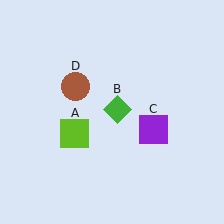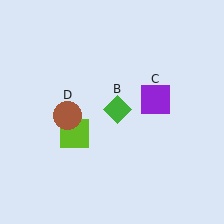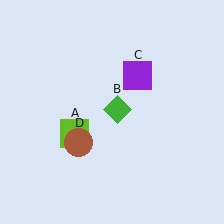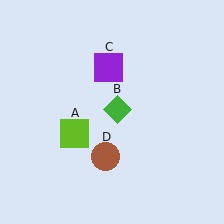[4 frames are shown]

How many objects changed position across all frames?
2 objects changed position: purple square (object C), brown circle (object D).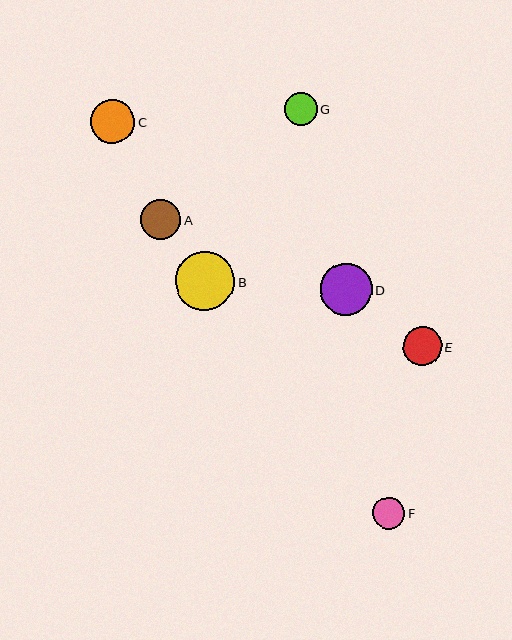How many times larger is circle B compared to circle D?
Circle B is approximately 1.2 times the size of circle D.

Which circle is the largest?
Circle B is the largest with a size of approximately 60 pixels.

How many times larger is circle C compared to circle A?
Circle C is approximately 1.1 times the size of circle A.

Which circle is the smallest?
Circle F is the smallest with a size of approximately 32 pixels.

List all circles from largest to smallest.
From largest to smallest: B, D, C, A, E, G, F.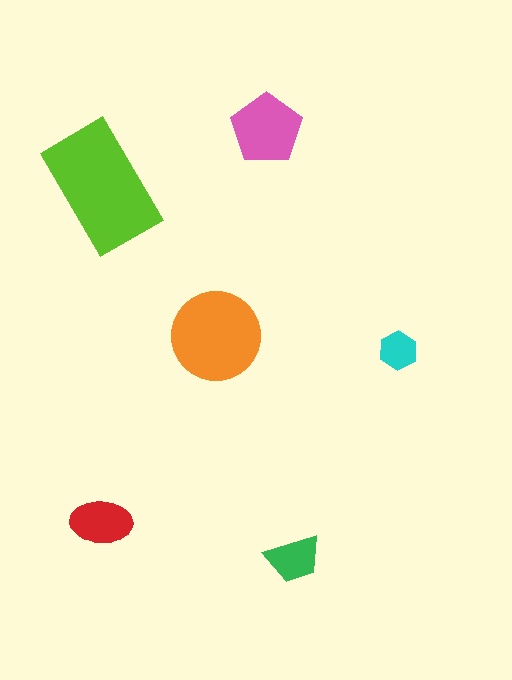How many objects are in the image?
There are 6 objects in the image.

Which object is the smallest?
The cyan hexagon.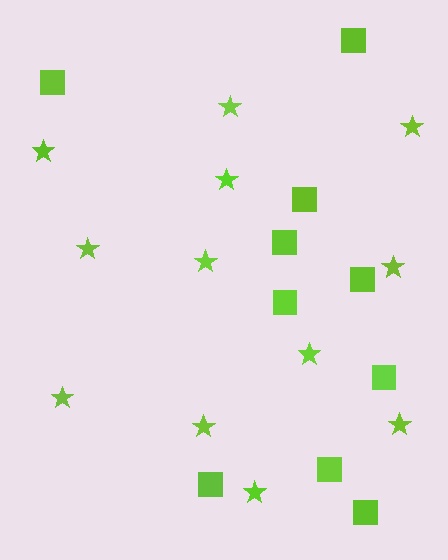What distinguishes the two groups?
There are 2 groups: one group of squares (10) and one group of stars (12).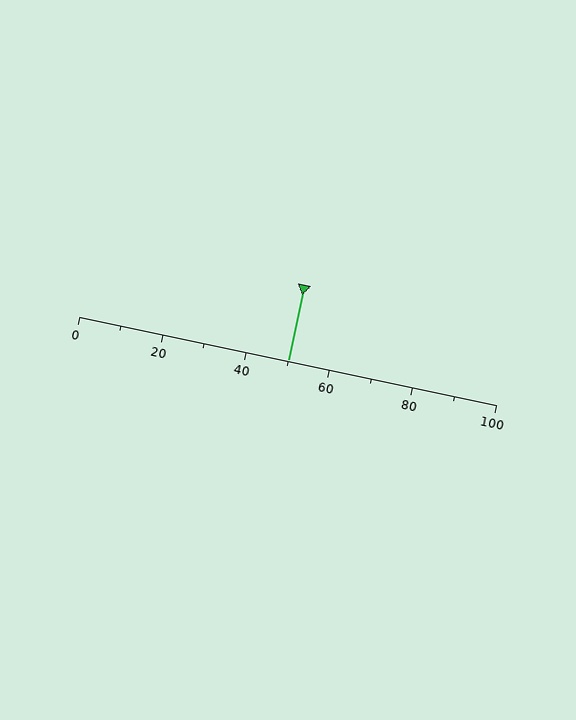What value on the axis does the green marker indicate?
The marker indicates approximately 50.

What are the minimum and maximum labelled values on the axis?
The axis runs from 0 to 100.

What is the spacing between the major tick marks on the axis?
The major ticks are spaced 20 apart.